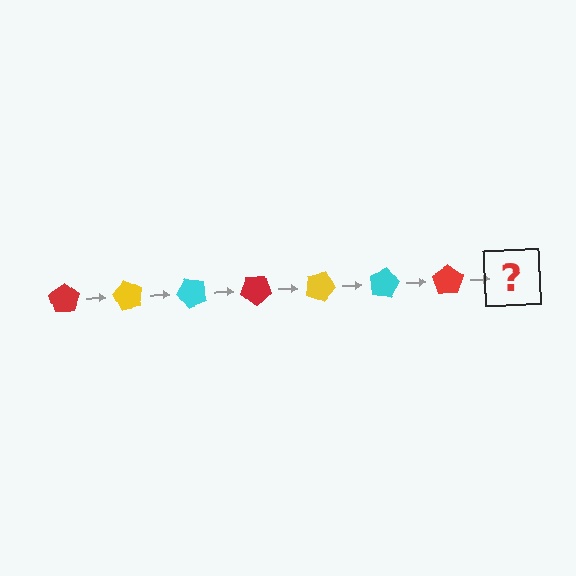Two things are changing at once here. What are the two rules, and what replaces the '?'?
The two rules are that it rotates 60 degrees each step and the color cycles through red, yellow, and cyan. The '?' should be a yellow pentagon, rotated 420 degrees from the start.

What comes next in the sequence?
The next element should be a yellow pentagon, rotated 420 degrees from the start.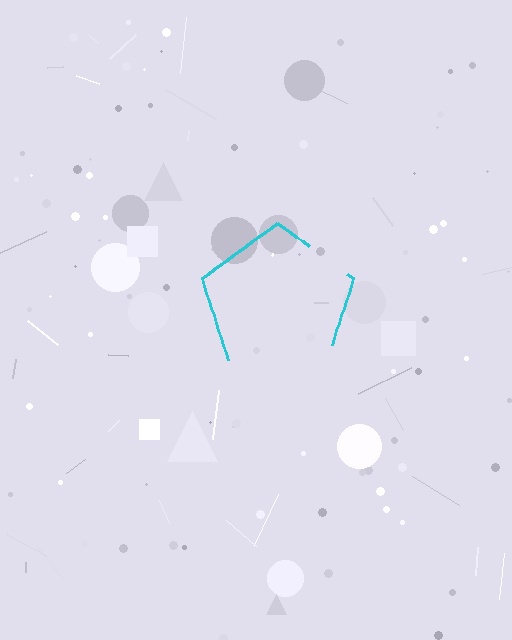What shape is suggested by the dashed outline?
The dashed outline suggests a pentagon.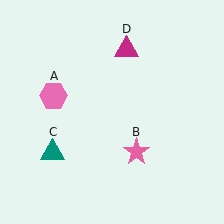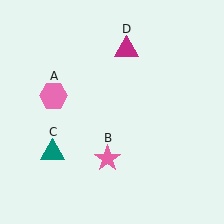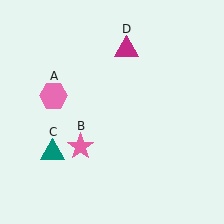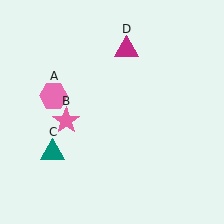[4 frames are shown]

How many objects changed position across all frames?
1 object changed position: pink star (object B).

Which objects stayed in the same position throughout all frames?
Pink hexagon (object A) and teal triangle (object C) and magenta triangle (object D) remained stationary.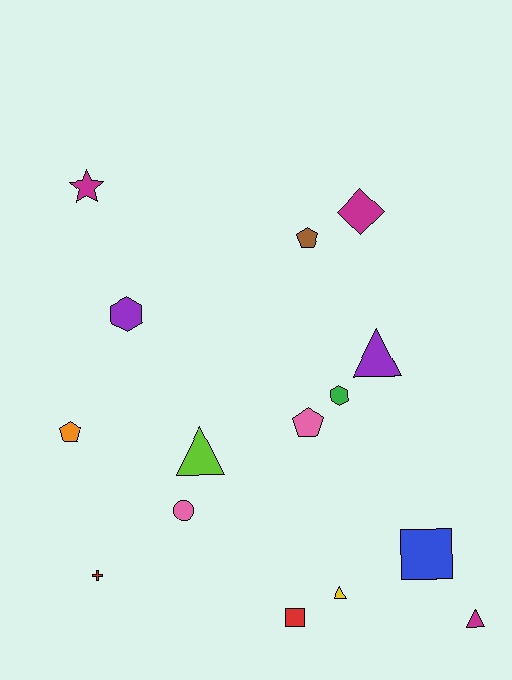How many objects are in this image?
There are 15 objects.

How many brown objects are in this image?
There is 1 brown object.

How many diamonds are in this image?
There is 1 diamond.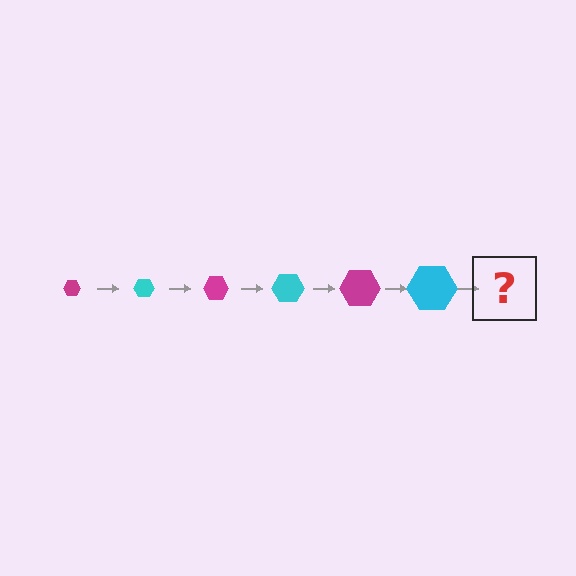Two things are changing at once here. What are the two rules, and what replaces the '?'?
The two rules are that the hexagon grows larger each step and the color cycles through magenta and cyan. The '?' should be a magenta hexagon, larger than the previous one.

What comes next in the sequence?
The next element should be a magenta hexagon, larger than the previous one.